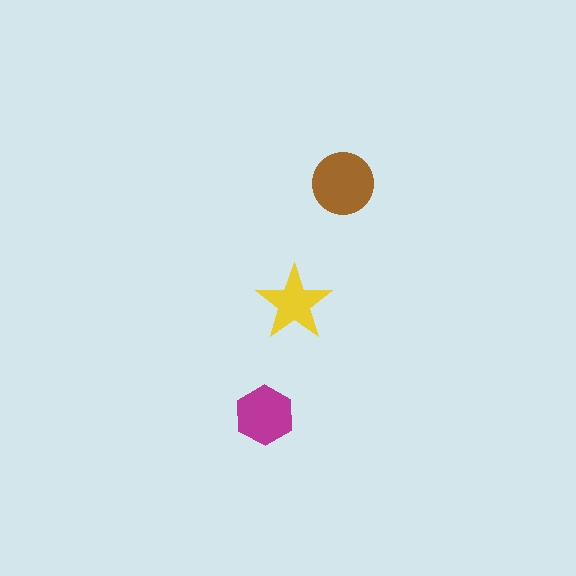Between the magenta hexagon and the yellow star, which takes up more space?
The magenta hexagon.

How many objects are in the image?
There are 3 objects in the image.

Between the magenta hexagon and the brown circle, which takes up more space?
The brown circle.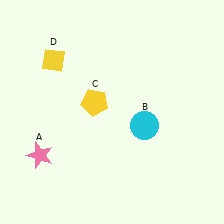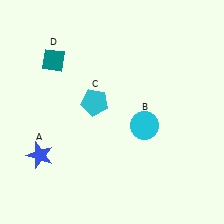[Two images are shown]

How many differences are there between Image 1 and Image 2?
There are 3 differences between the two images.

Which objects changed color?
A changed from pink to blue. C changed from yellow to cyan. D changed from yellow to teal.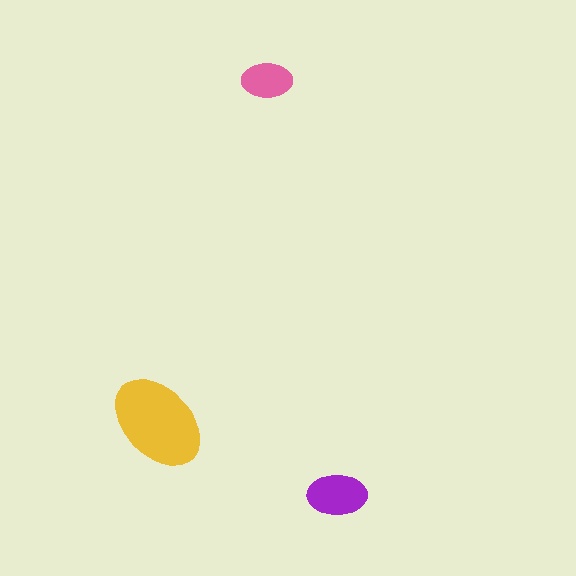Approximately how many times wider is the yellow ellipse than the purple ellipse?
About 1.5 times wider.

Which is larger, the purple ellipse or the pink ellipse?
The purple one.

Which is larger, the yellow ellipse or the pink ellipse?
The yellow one.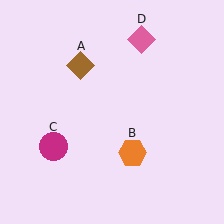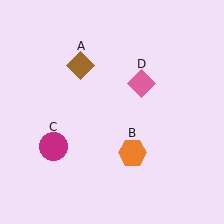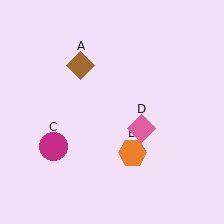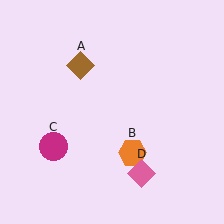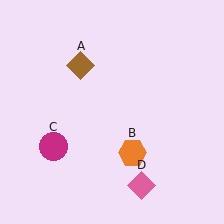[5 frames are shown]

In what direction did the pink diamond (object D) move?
The pink diamond (object D) moved down.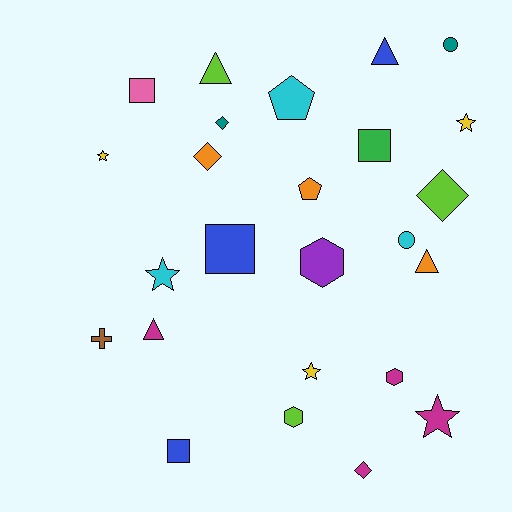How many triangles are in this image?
There are 4 triangles.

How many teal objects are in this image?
There are 2 teal objects.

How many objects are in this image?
There are 25 objects.